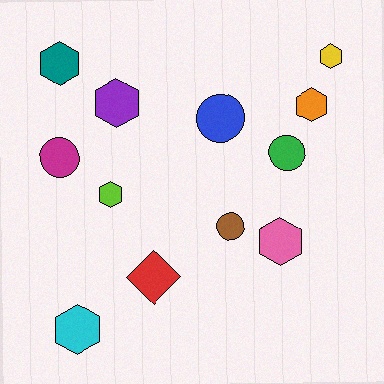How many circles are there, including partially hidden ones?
There are 4 circles.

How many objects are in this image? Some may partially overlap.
There are 12 objects.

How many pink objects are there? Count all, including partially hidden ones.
There is 1 pink object.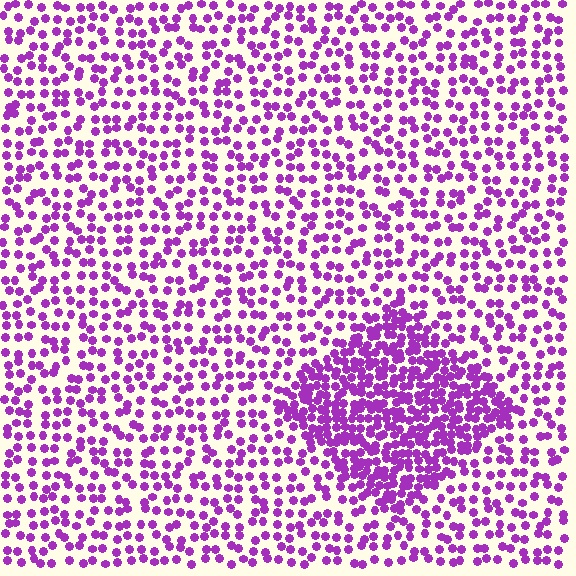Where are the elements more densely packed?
The elements are more densely packed inside the diamond boundary.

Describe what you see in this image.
The image contains small purple elements arranged at two different densities. A diamond-shaped region is visible where the elements are more densely packed than the surrounding area.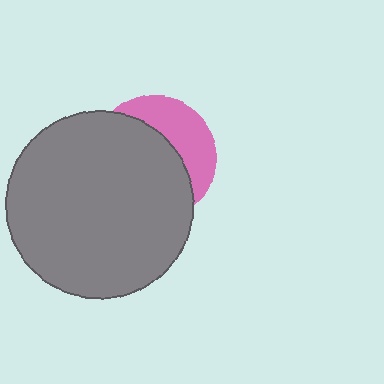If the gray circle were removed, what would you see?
You would see the complete pink circle.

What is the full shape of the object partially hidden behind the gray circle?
The partially hidden object is a pink circle.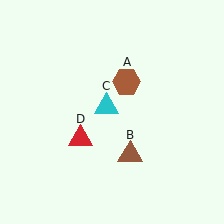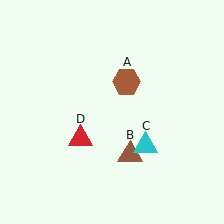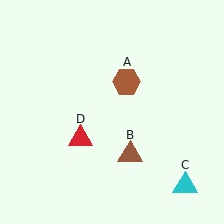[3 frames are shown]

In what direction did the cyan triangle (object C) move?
The cyan triangle (object C) moved down and to the right.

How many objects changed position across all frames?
1 object changed position: cyan triangle (object C).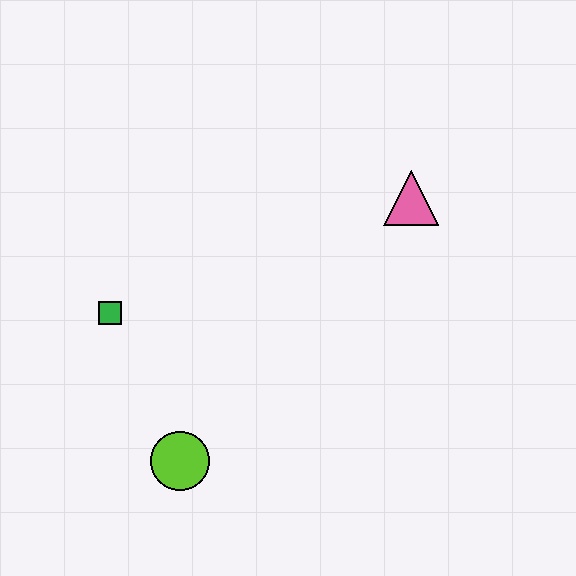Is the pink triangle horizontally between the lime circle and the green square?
No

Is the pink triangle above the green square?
Yes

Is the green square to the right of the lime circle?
No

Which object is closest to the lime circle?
The green square is closest to the lime circle.